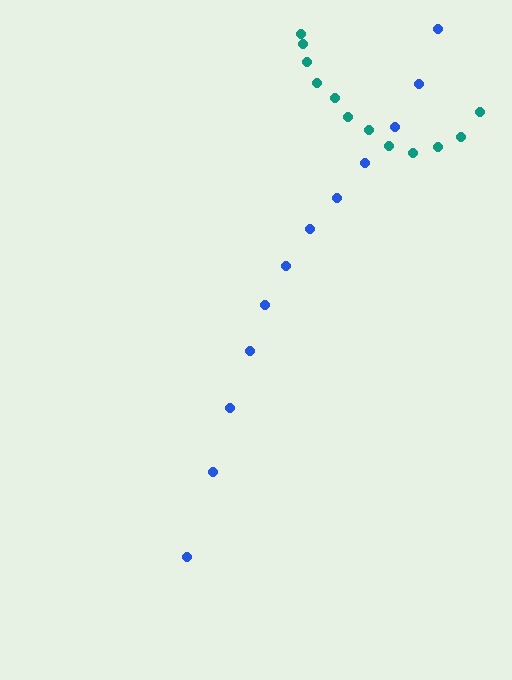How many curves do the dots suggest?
There are 2 distinct paths.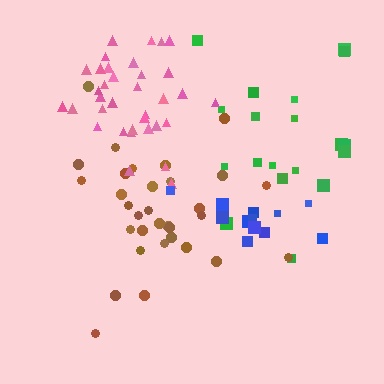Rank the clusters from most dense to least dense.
pink, brown, blue, green.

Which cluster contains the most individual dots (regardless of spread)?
Pink (35).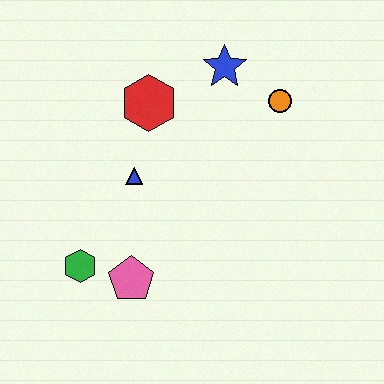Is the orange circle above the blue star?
No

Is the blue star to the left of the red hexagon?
No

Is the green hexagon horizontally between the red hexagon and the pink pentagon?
No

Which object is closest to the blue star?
The orange circle is closest to the blue star.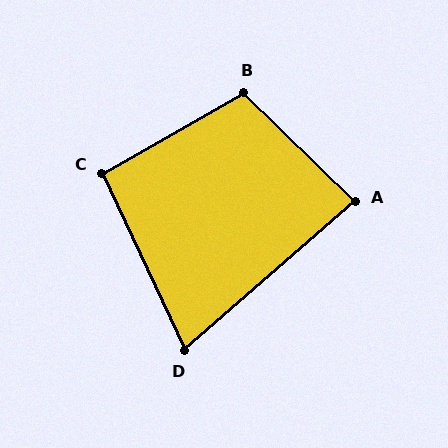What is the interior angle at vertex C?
Approximately 94 degrees (approximately right).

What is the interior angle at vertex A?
Approximately 86 degrees (approximately right).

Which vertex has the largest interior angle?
B, at approximately 106 degrees.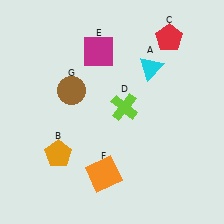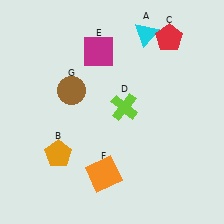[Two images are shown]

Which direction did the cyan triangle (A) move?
The cyan triangle (A) moved up.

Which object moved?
The cyan triangle (A) moved up.